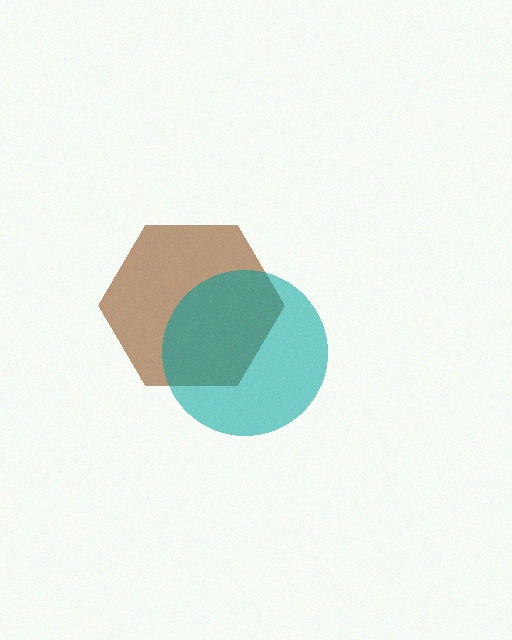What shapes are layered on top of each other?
The layered shapes are: a brown hexagon, a teal circle.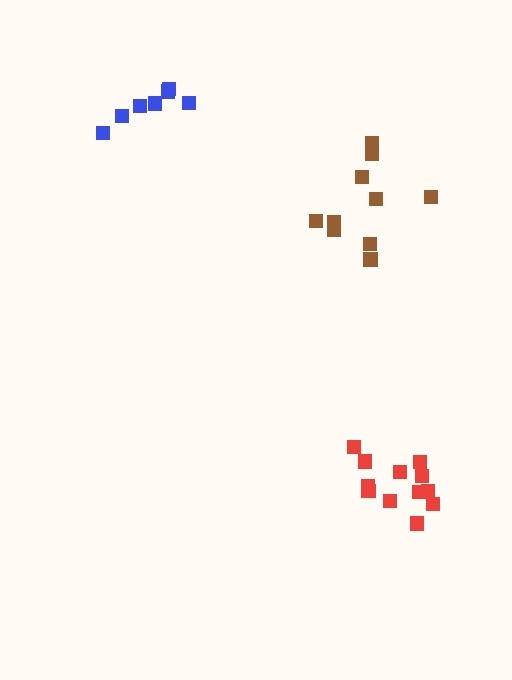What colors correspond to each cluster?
The clusters are colored: blue, red, brown.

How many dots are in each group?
Group 1: 7 dots, Group 2: 12 dots, Group 3: 10 dots (29 total).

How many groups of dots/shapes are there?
There are 3 groups.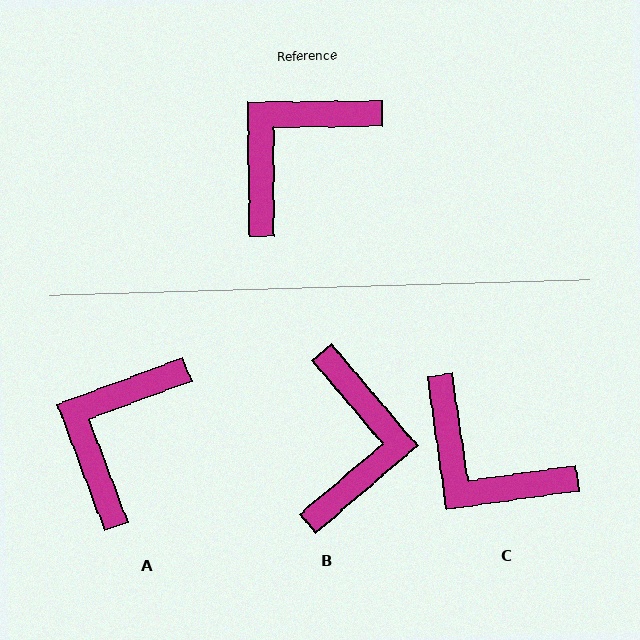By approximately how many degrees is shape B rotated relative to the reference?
Approximately 140 degrees clockwise.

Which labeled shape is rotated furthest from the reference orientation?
B, about 140 degrees away.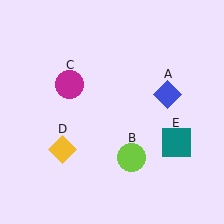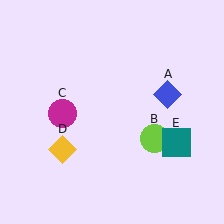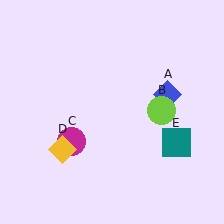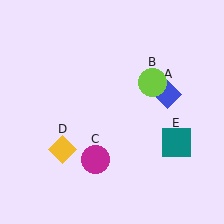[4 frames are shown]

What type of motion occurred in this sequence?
The lime circle (object B), magenta circle (object C) rotated counterclockwise around the center of the scene.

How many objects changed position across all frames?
2 objects changed position: lime circle (object B), magenta circle (object C).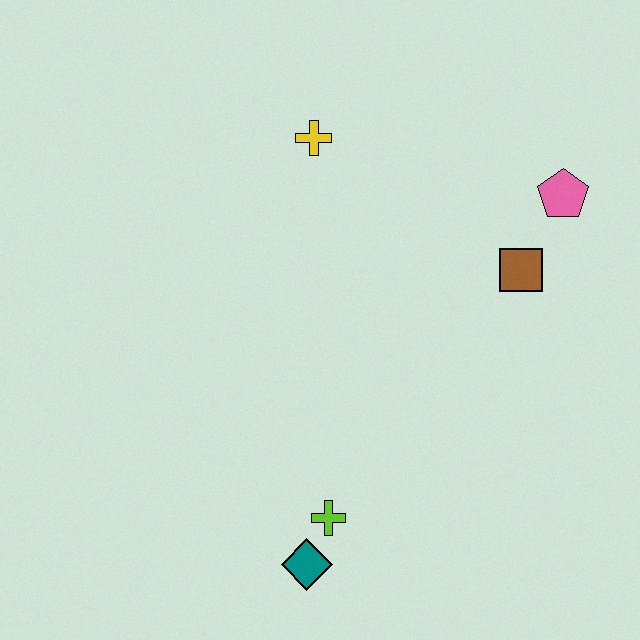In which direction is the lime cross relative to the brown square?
The lime cross is below the brown square.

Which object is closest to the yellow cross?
The brown square is closest to the yellow cross.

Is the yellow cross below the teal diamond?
No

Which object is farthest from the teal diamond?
The pink pentagon is farthest from the teal diamond.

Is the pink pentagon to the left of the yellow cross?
No